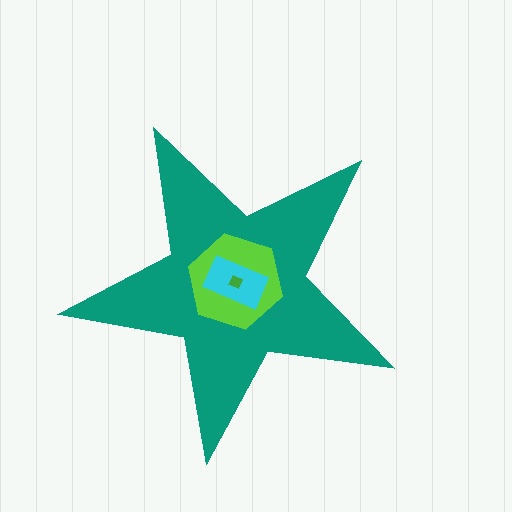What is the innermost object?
The green diamond.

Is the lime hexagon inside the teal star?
Yes.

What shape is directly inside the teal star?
The lime hexagon.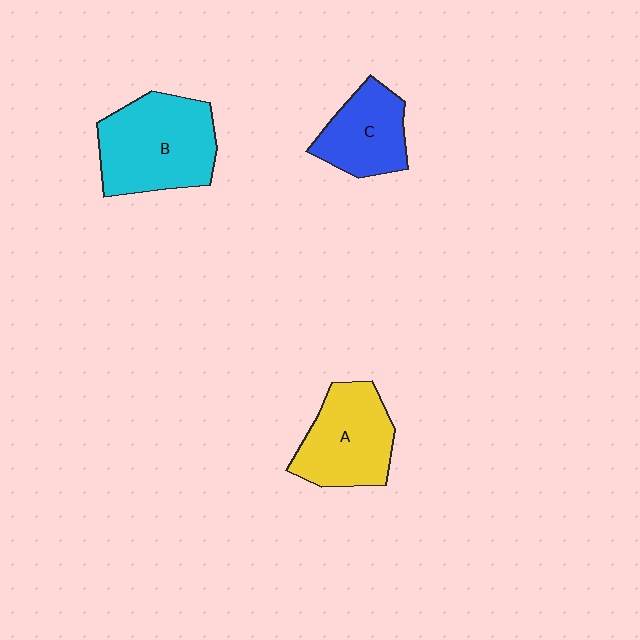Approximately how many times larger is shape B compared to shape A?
Approximately 1.2 times.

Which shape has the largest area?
Shape B (cyan).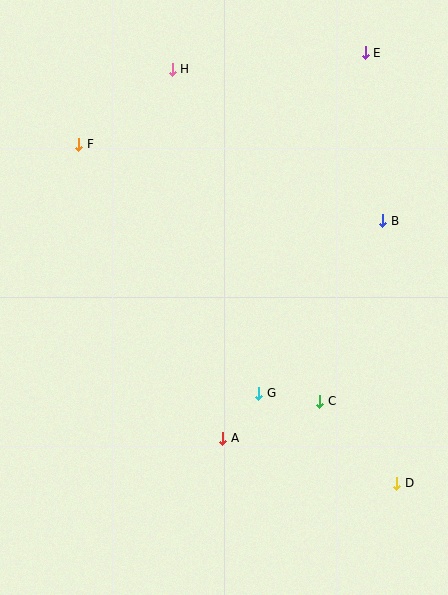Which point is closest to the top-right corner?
Point E is closest to the top-right corner.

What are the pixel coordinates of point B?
Point B is at (383, 221).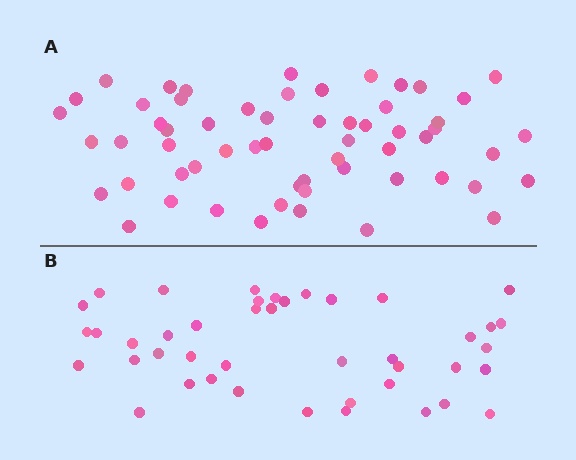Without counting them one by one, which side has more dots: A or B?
Region A (the top region) has more dots.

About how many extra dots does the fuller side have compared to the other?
Region A has approximately 15 more dots than region B.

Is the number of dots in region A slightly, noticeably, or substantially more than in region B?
Region A has noticeably more, but not dramatically so. The ratio is roughly 1.4 to 1.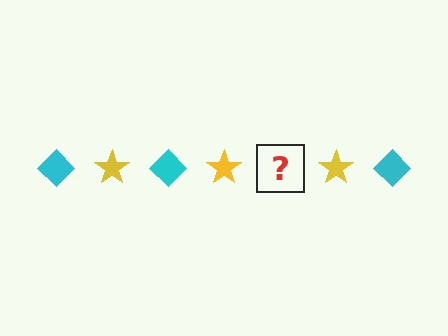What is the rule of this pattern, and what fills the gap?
The rule is that the pattern alternates between cyan diamond and yellow star. The gap should be filled with a cyan diamond.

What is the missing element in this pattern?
The missing element is a cyan diamond.